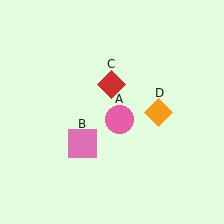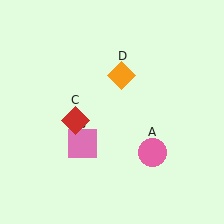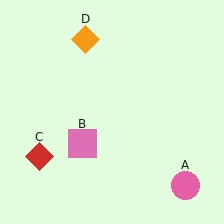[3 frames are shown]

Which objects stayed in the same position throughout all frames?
Pink square (object B) remained stationary.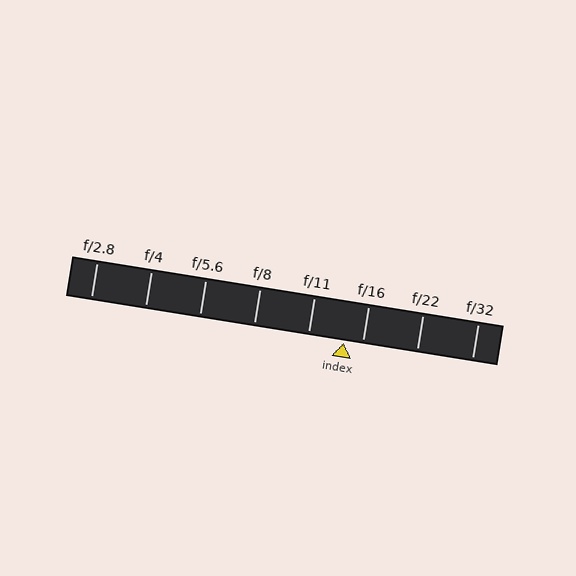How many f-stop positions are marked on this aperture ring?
There are 8 f-stop positions marked.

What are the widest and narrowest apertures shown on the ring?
The widest aperture shown is f/2.8 and the narrowest is f/32.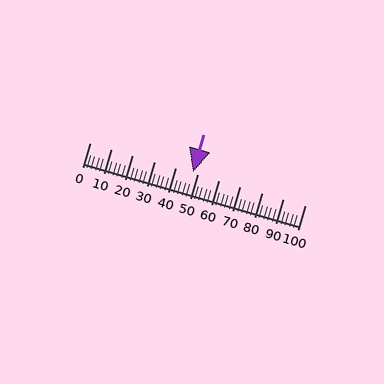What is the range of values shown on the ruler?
The ruler shows values from 0 to 100.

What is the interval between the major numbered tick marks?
The major tick marks are spaced 10 units apart.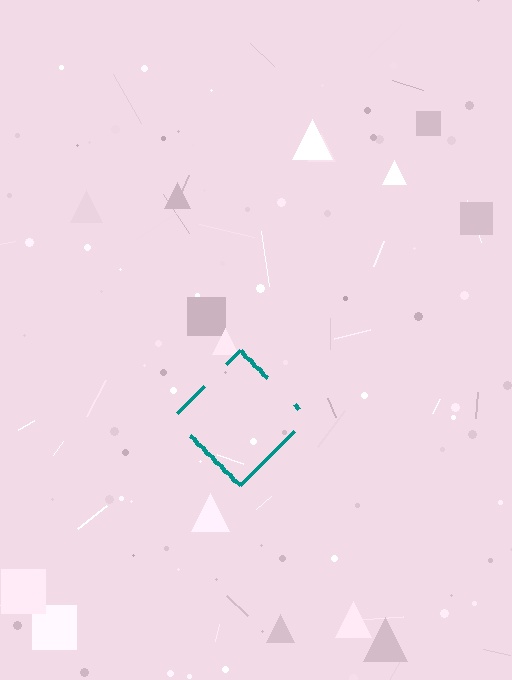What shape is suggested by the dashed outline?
The dashed outline suggests a diamond.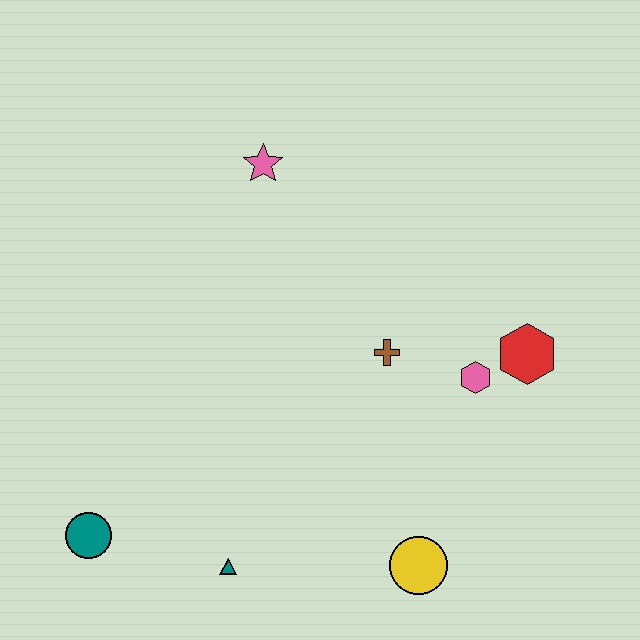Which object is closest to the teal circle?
The teal triangle is closest to the teal circle.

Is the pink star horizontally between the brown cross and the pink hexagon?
No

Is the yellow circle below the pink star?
Yes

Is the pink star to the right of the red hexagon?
No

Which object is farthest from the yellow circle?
The pink star is farthest from the yellow circle.